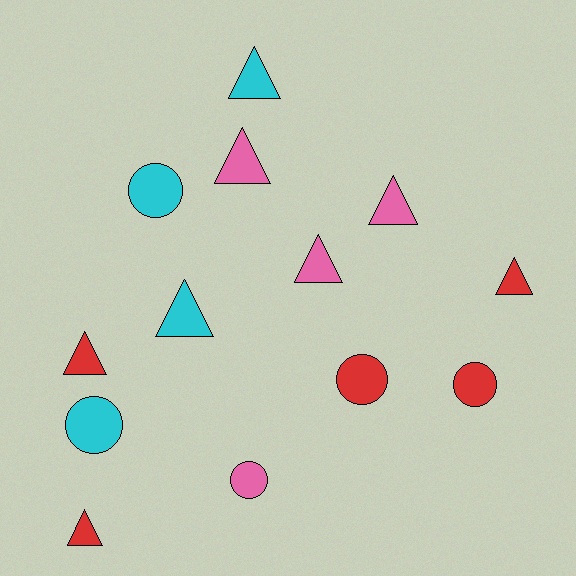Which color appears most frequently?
Red, with 5 objects.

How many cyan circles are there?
There are 2 cyan circles.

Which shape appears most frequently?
Triangle, with 8 objects.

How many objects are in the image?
There are 13 objects.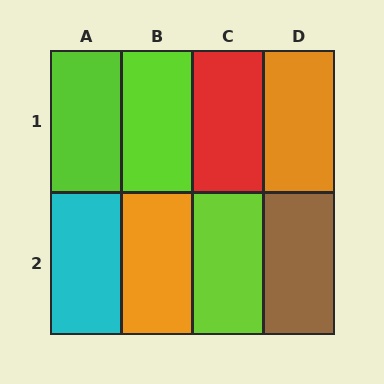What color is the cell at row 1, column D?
Orange.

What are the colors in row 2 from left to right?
Cyan, orange, lime, brown.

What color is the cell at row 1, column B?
Lime.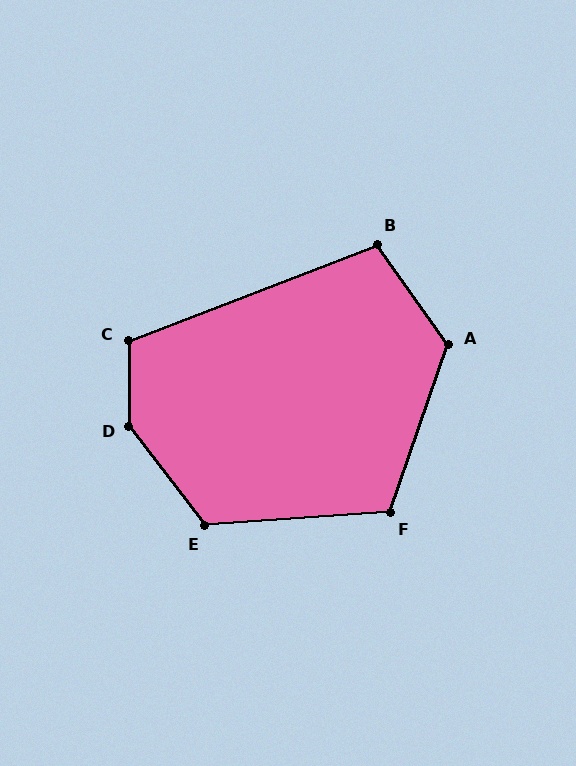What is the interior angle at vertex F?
Approximately 113 degrees (obtuse).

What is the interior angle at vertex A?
Approximately 126 degrees (obtuse).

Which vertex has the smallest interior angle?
B, at approximately 104 degrees.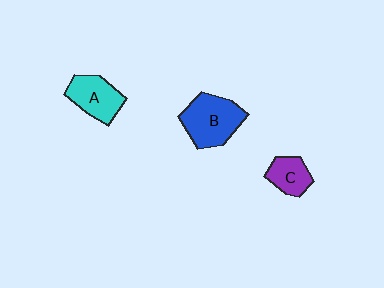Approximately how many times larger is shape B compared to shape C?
Approximately 1.8 times.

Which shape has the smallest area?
Shape C (purple).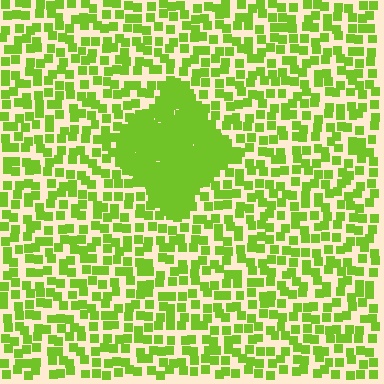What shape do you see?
I see a diamond.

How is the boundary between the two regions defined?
The boundary is defined by a change in element density (approximately 3.0x ratio). All elements are the same color, size, and shape.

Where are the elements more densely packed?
The elements are more densely packed inside the diamond boundary.